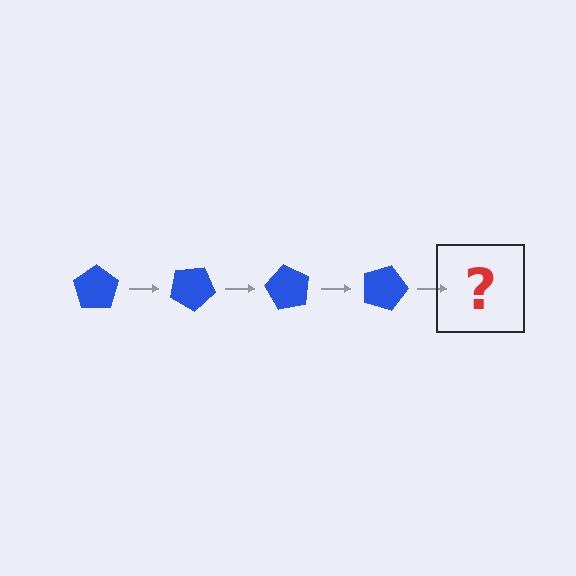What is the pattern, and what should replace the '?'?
The pattern is that the pentagon rotates 30 degrees each step. The '?' should be a blue pentagon rotated 120 degrees.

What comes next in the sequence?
The next element should be a blue pentagon rotated 120 degrees.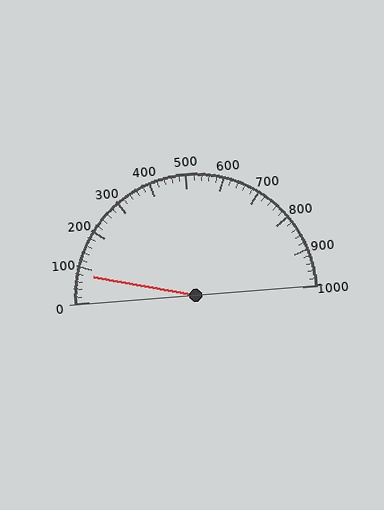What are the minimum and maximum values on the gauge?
The gauge ranges from 0 to 1000.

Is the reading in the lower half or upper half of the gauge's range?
The reading is in the lower half of the range (0 to 1000).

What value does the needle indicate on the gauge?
The needle indicates approximately 80.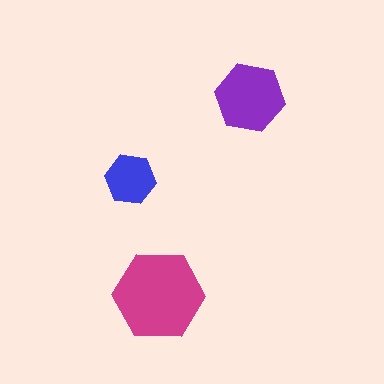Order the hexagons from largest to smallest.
the magenta one, the purple one, the blue one.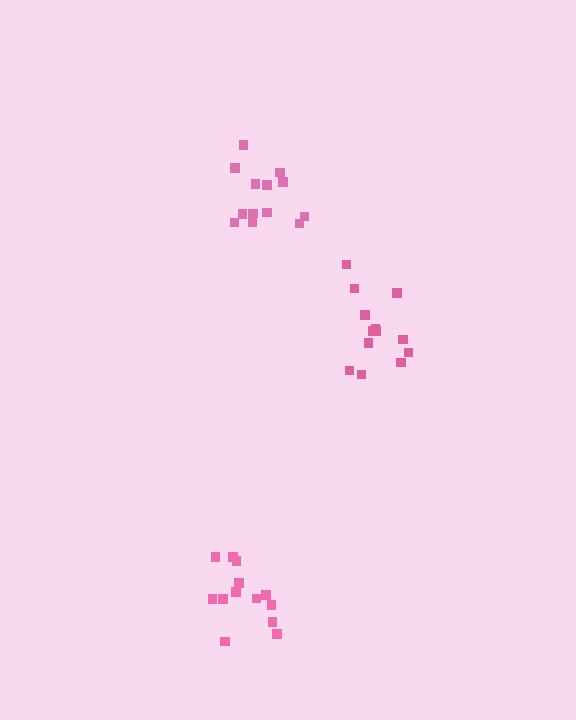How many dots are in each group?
Group 1: 13 dots, Group 2: 13 dots, Group 3: 13 dots (39 total).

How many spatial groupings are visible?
There are 3 spatial groupings.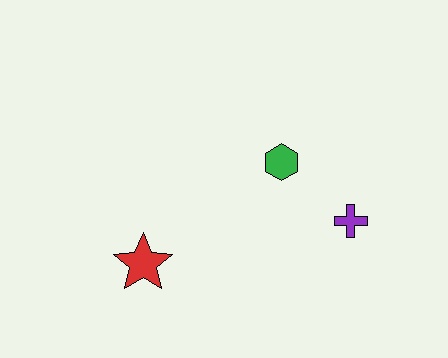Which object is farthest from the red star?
The purple cross is farthest from the red star.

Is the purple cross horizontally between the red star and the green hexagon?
No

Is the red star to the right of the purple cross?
No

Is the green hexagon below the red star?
No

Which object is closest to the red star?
The green hexagon is closest to the red star.